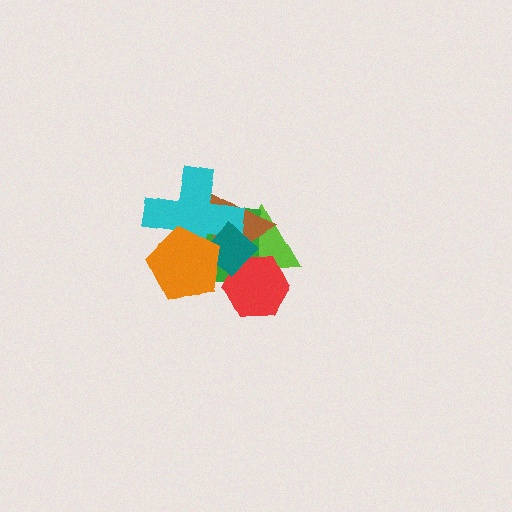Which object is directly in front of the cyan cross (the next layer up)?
The teal diamond is directly in front of the cyan cross.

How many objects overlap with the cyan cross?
5 objects overlap with the cyan cross.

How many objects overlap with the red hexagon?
4 objects overlap with the red hexagon.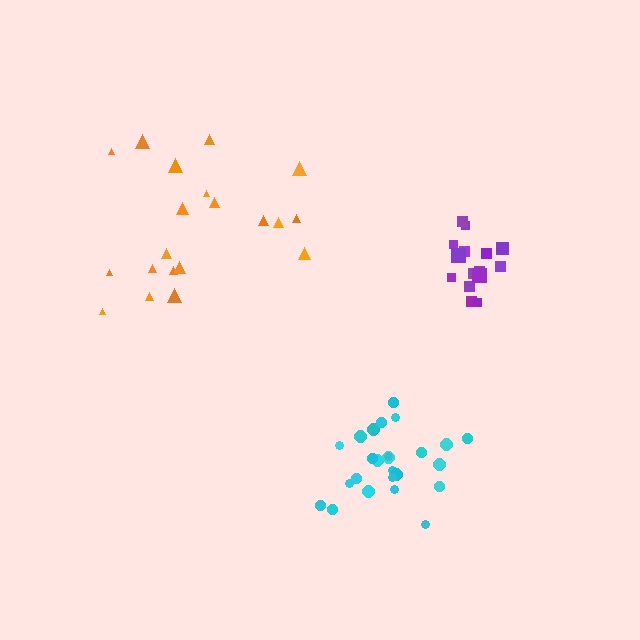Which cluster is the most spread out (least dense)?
Orange.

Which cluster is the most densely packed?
Purple.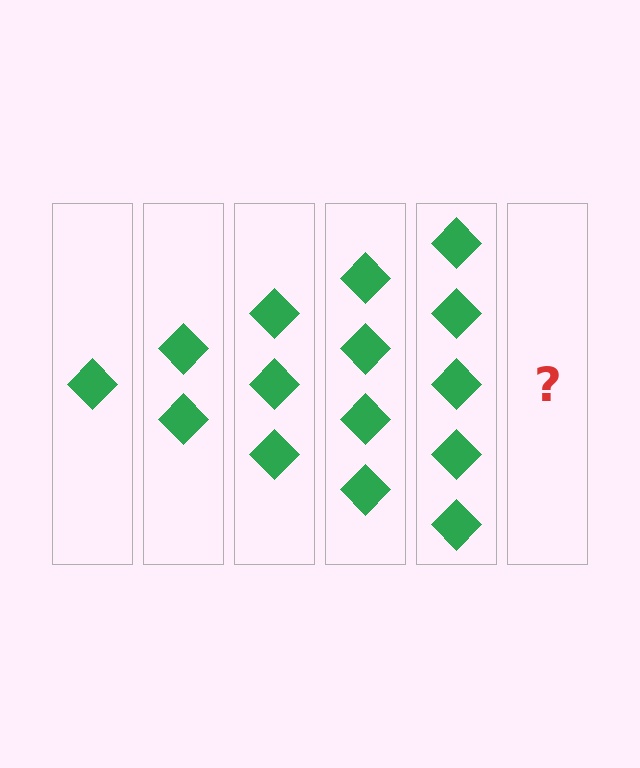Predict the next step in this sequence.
The next step is 6 diamonds.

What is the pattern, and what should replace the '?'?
The pattern is that each step adds one more diamond. The '?' should be 6 diamonds.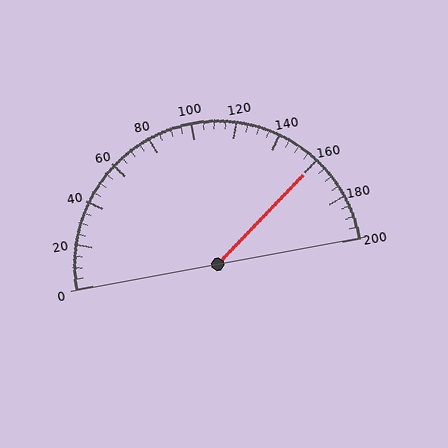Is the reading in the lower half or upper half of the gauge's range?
The reading is in the upper half of the range (0 to 200).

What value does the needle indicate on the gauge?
The needle indicates approximately 160.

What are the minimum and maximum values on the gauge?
The gauge ranges from 0 to 200.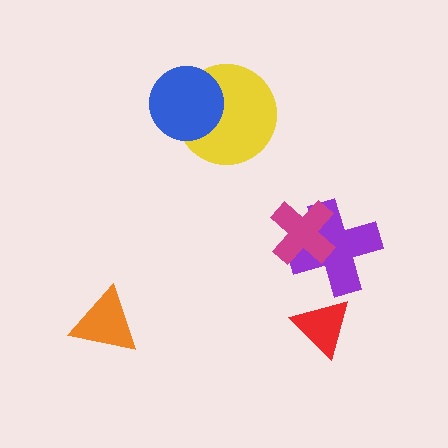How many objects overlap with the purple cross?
1 object overlaps with the purple cross.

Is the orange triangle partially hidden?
No, no other shape covers it.